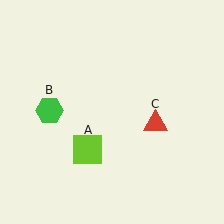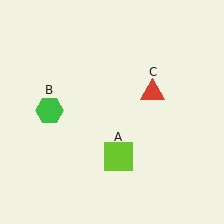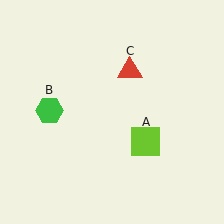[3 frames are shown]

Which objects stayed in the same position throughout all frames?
Green hexagon (object B) remained stationary.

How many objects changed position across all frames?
2 objects changed position: lime square (object A), red triangle (object C).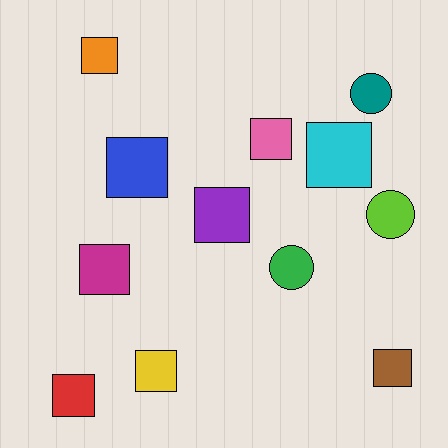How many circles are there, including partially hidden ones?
There are 3 circles.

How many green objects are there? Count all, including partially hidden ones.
There is 1 green object.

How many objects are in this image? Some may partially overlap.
There are 12 objects.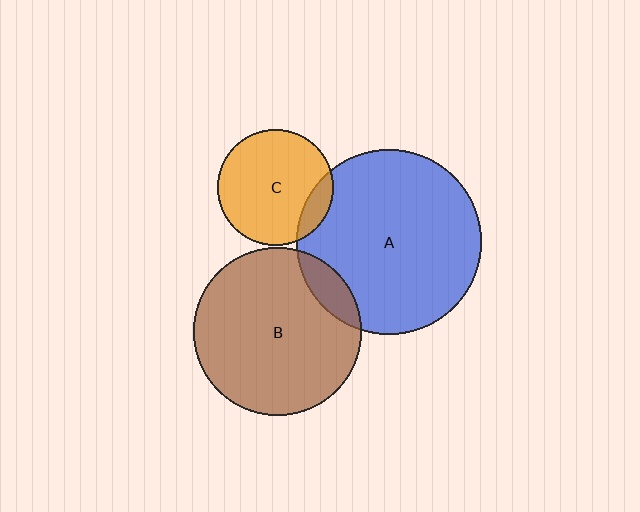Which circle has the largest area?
Circle A (blue).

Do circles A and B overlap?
Yes.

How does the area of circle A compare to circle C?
Approximately 2.5 times.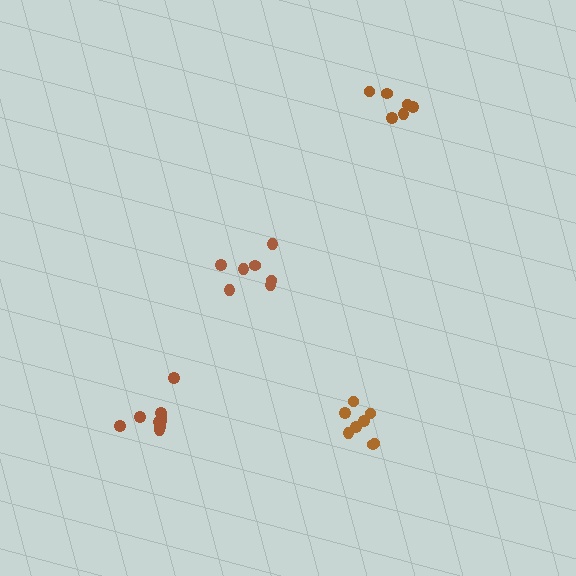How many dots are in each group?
Group 1: 8 dots, Group 2: 7 dots, Group 3: 9 dots, Group 4: 6 dots (30 total).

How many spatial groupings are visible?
There are 4 spatial groupings.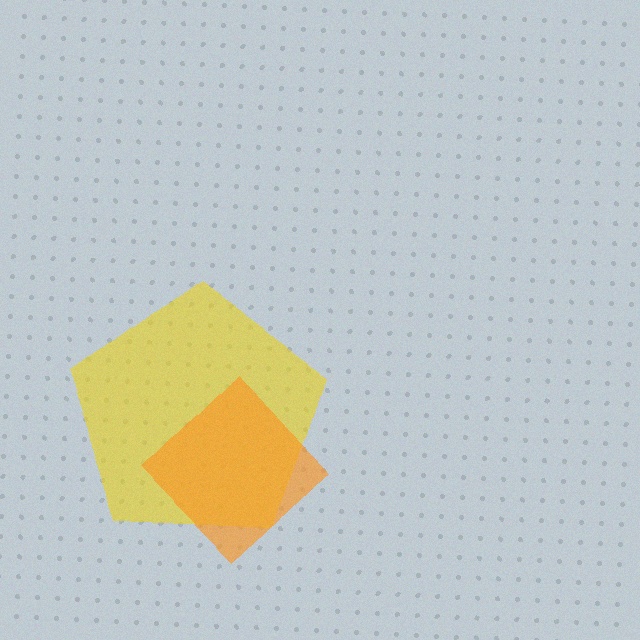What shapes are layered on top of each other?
The layered shapes are: a yellow pentagon, an orange diamond.